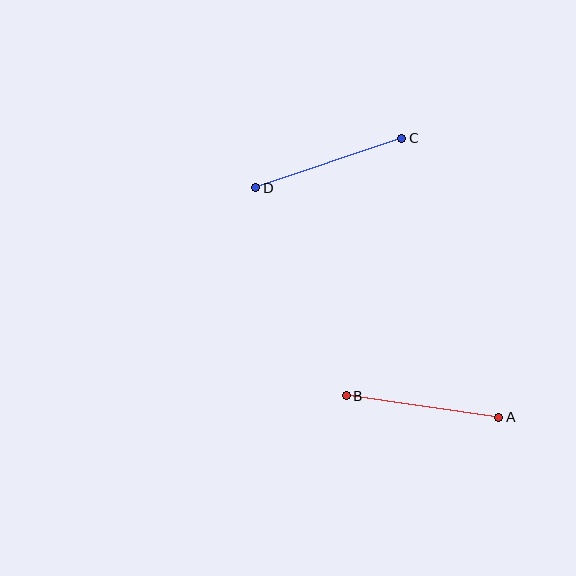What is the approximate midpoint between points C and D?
The midpoint is at approximately (329, 163) pixels.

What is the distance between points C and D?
The distance is approximately 154 pixels.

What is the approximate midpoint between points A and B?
The midpoint is at approximately (422, 406) pixels.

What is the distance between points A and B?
The distance is approximately 154 pixels.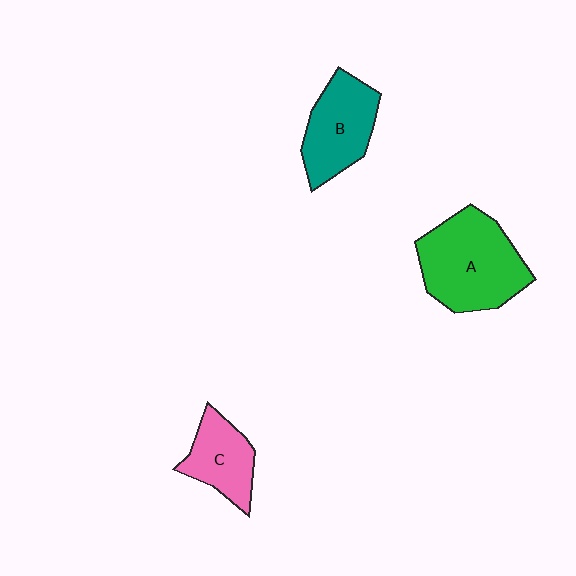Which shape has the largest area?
Shape A (green).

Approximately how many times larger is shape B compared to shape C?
Approximately 1.3 times.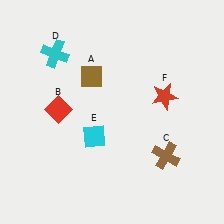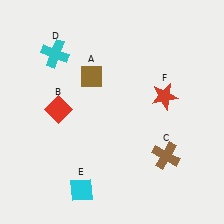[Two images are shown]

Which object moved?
The cyan diamond (E) moved down.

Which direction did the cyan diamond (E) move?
The cyan diamond (E) moved down.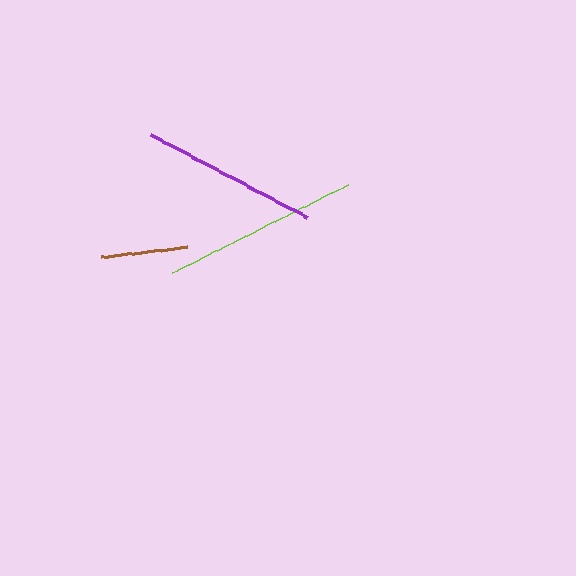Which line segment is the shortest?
The brown line is the shortest at approximately 87 pixels.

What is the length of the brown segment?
The brown segment is approximately 87 pixels long.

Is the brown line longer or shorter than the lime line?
The lime line is longer than the brown line.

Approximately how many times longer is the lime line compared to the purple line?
The lime line is approximately 1.1 times the length of the purple line.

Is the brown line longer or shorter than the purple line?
The purple line is longer than the brown line.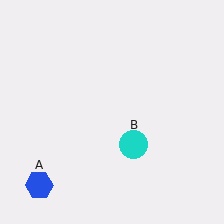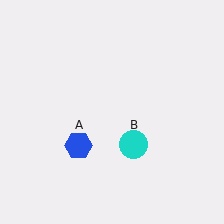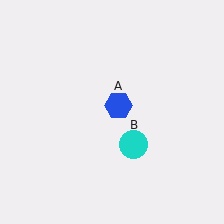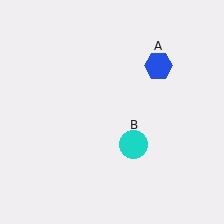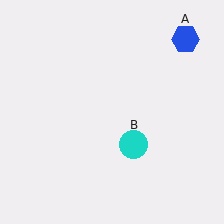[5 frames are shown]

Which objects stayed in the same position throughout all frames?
Cyan circle (object B) remained stationary.